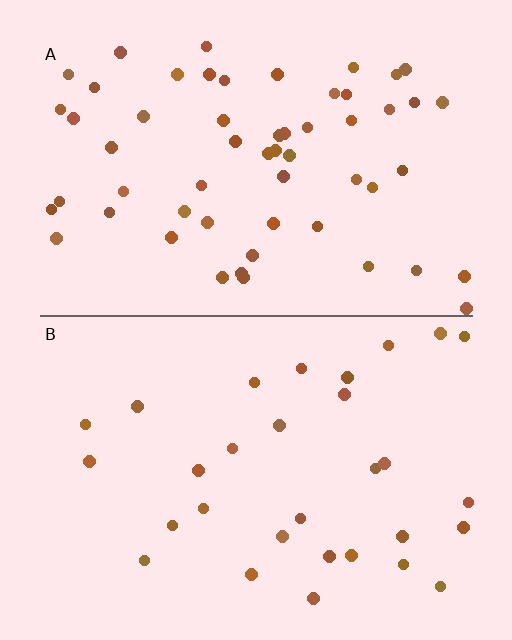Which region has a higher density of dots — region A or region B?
A (the top).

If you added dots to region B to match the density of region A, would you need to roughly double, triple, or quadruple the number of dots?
Approximately double.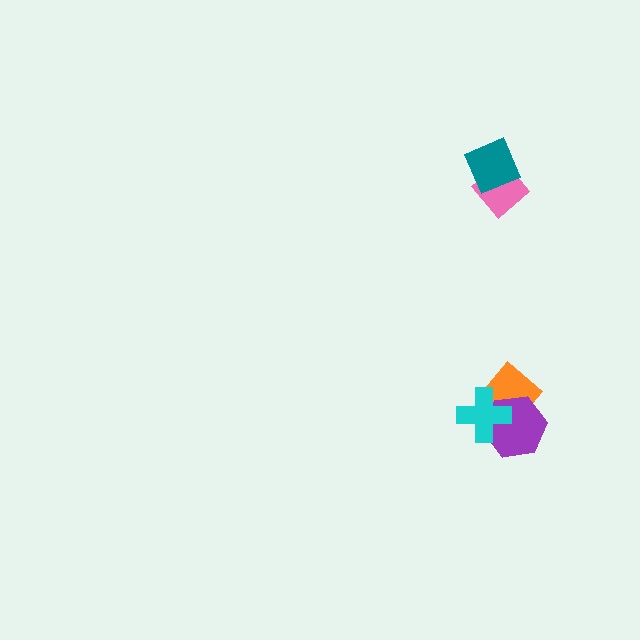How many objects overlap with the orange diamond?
2 objects overlap with the orange diamond.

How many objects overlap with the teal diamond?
1 object overlaps with the teal diamond.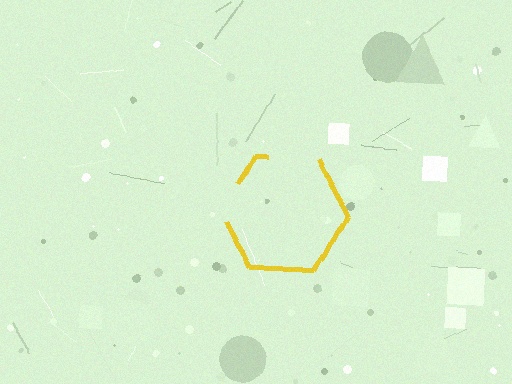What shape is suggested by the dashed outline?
The dashed outline suggests a hexagon.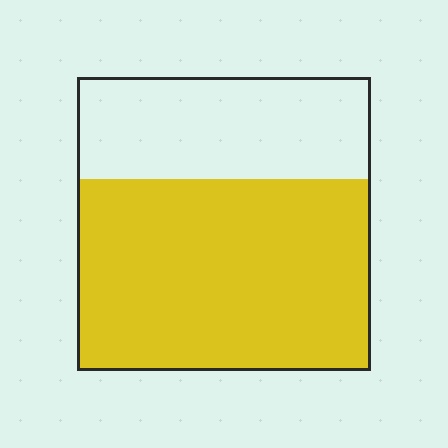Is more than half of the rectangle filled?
Yes.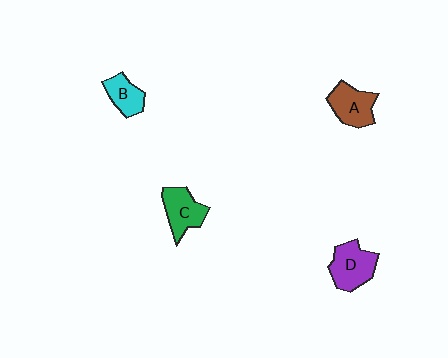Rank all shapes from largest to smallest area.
From largest to smallest: D (purple), C (green), A (brown), B (cyan).